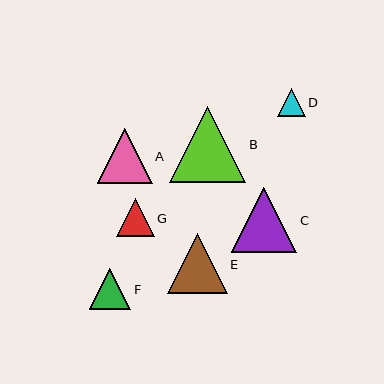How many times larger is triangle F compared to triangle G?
Triangle F is approximately 1.1 times the size of triangle G.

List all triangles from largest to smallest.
From largest to smallest: B, C, E, A, F, G, D.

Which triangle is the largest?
Triangle B is the largest with a size of approximately 76 pixels.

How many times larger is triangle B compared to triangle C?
Triangle B is approximately 1.2 times the size of triangle C.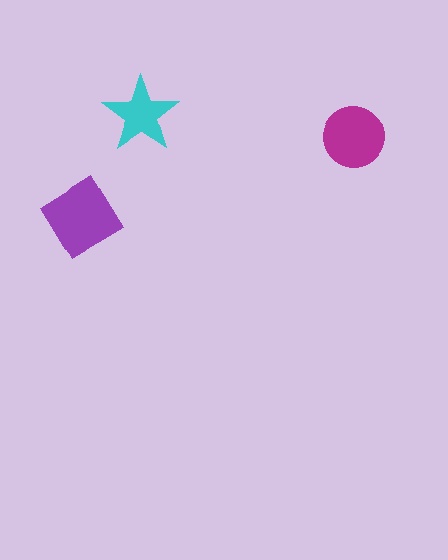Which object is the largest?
The purple diamond.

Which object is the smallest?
The cyan star.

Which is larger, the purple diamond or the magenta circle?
The purple diamond.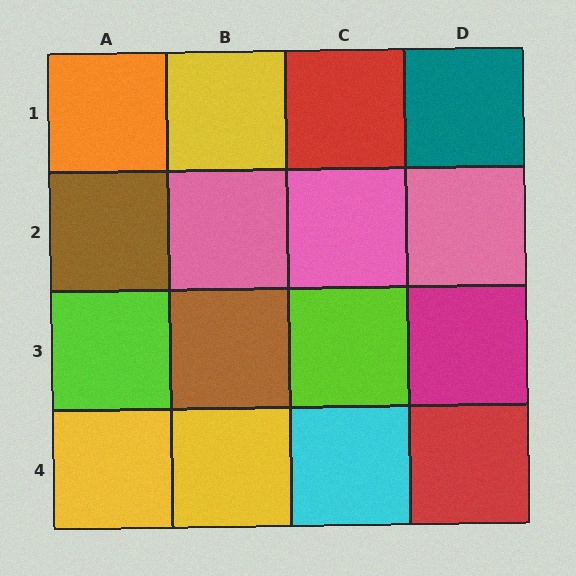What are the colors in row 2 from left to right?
Brown, pink, pink, pink.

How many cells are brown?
2 cells are brown.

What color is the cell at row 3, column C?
Lime.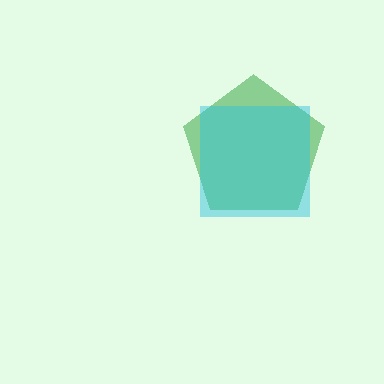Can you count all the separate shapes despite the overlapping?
Yes, there are 2 separate shapes.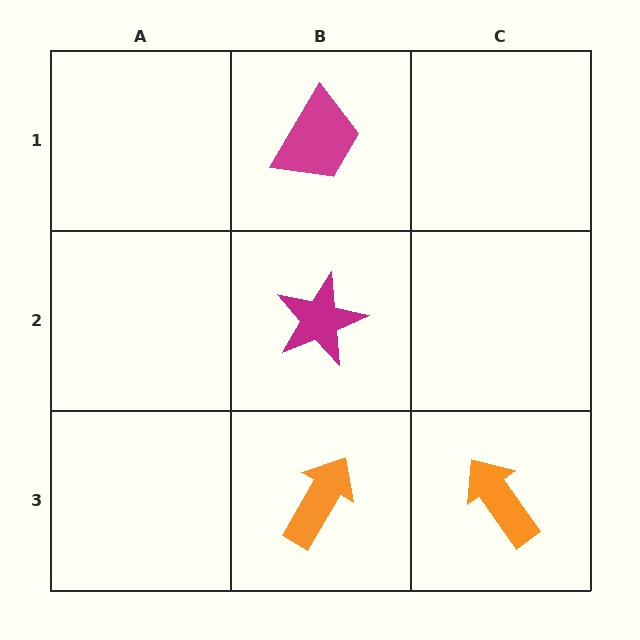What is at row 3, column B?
An orange arrow.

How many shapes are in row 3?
2 shapes.